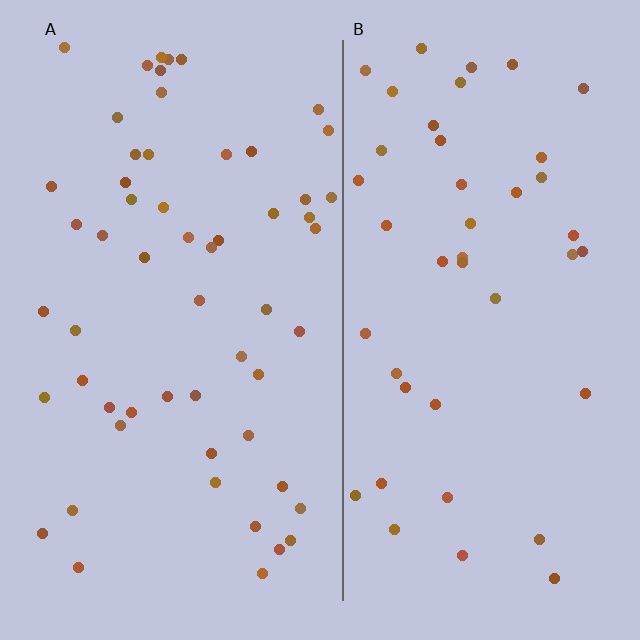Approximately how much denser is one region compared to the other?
Approximately 1.3× — region A over region B.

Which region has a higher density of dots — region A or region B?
A (the left).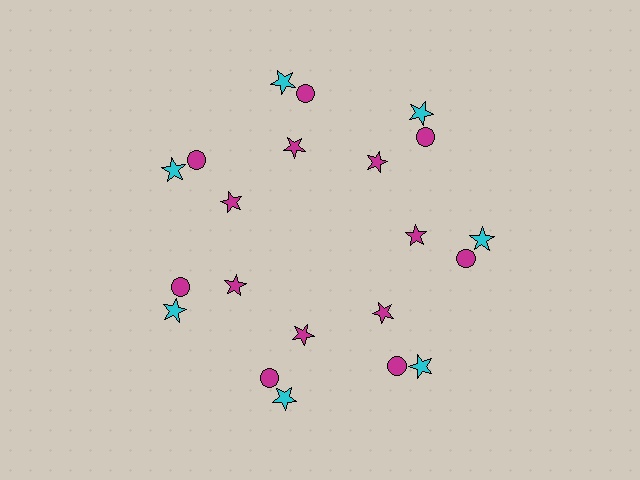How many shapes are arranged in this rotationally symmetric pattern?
There are 21 shapes, arranged in 7 groups of 3.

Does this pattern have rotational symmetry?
Yes, this pattern has 7-fold rotational symmetry. It looks the same after rotating 51 degrees around the center.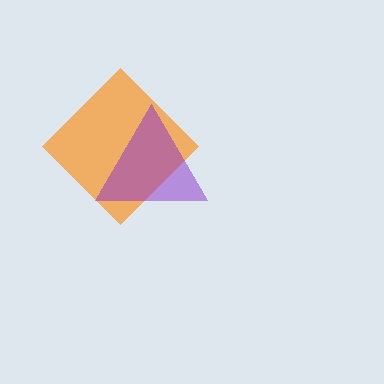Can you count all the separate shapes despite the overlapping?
Yes, there are 2 separate shapes.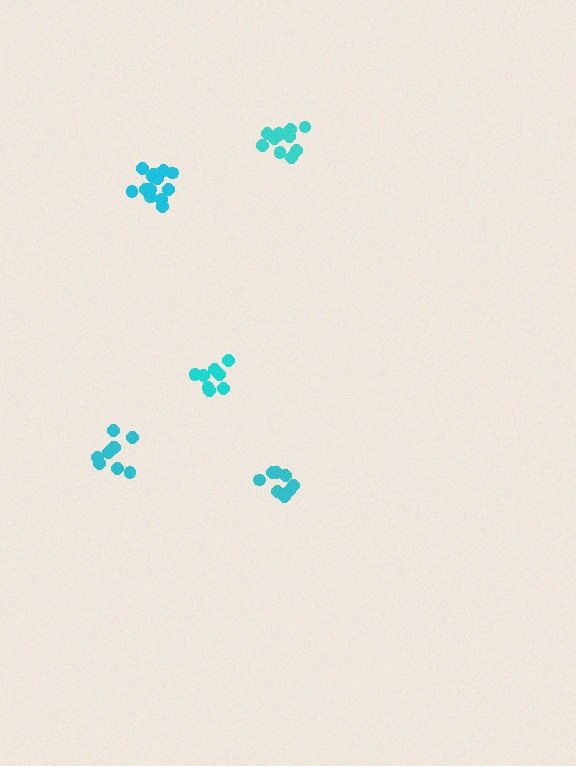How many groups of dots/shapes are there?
There are 5 groups.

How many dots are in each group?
Group 1: 12 dots, Group 2: 8 dots, Group 3: 8 dots, Group 4: 13 dots, Group 5: 9 dots (50 total).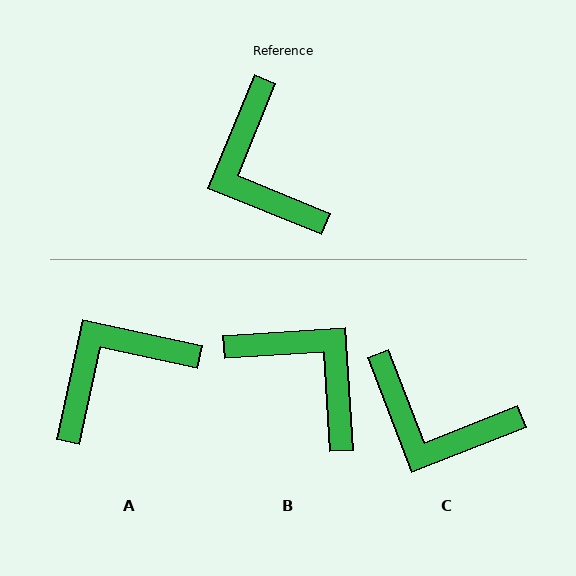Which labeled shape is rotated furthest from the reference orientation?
B, about 154 degrees away.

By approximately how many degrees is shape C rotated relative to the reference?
Approximately 43 degrees counter-clockwise.